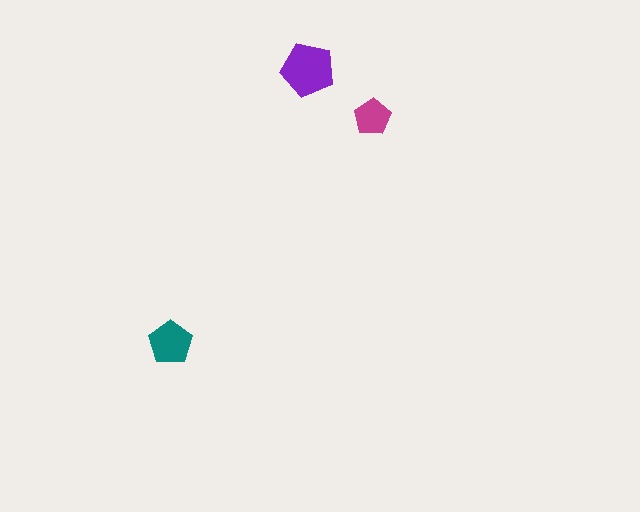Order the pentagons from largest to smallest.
the purple one, the teal one, the magenta one.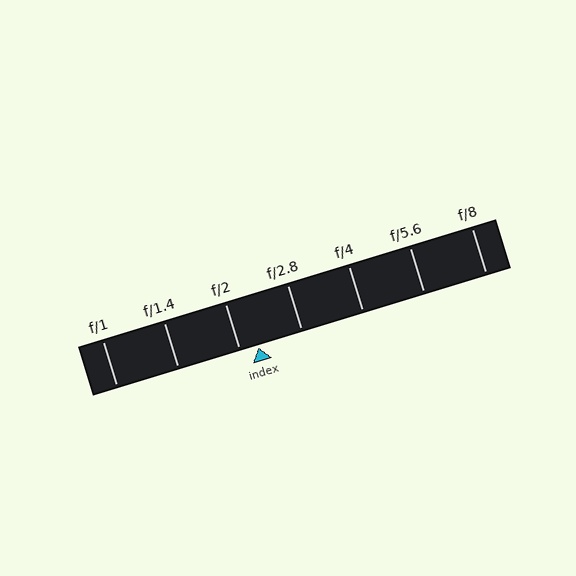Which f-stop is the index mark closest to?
The index mark is closest to f/2.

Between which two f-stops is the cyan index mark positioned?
The index mark is between f/2 and f/2.8.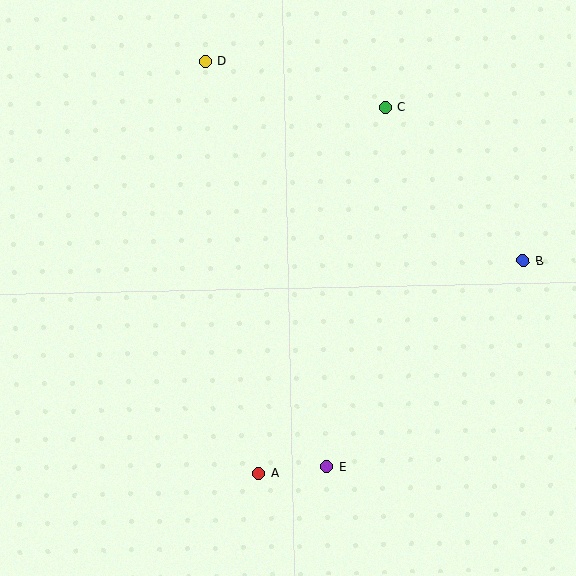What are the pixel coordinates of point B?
Point B is at (523, 261).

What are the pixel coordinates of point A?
Point A is at (258, 473).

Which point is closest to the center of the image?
Point E at (327, 467) is closest to the center.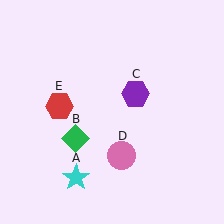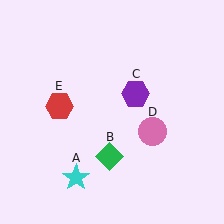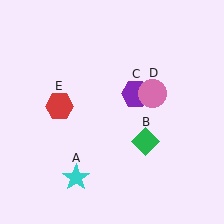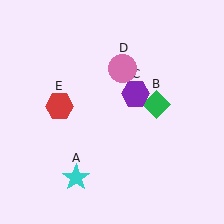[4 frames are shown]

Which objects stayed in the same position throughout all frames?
Cyan star (object A) and purple hexagon (object C) and red hexagon (object E) remained stationary.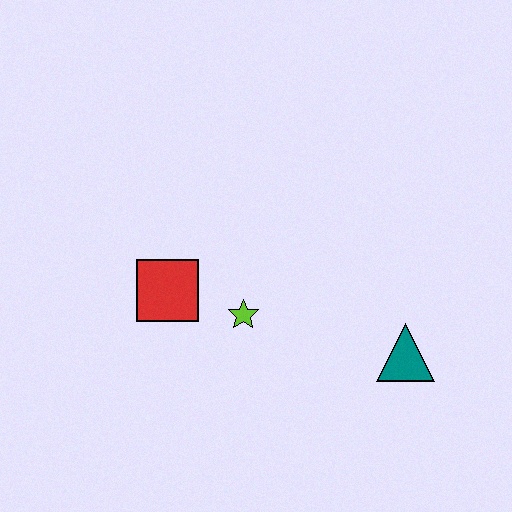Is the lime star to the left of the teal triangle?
Yes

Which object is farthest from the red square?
The teal triangle is farthest from the red square.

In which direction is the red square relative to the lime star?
The red square is to the left of the lime star.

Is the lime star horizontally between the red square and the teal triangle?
Yes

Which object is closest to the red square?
The lime star is closest to the red square.